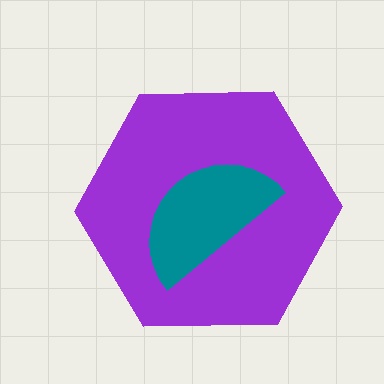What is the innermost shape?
The teal semicircle.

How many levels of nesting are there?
2.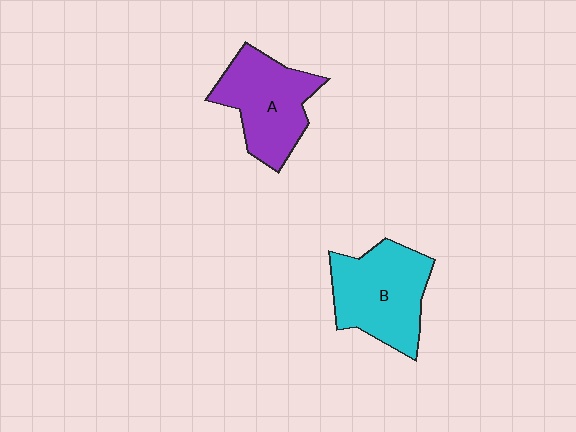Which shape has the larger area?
Shape B (cyan).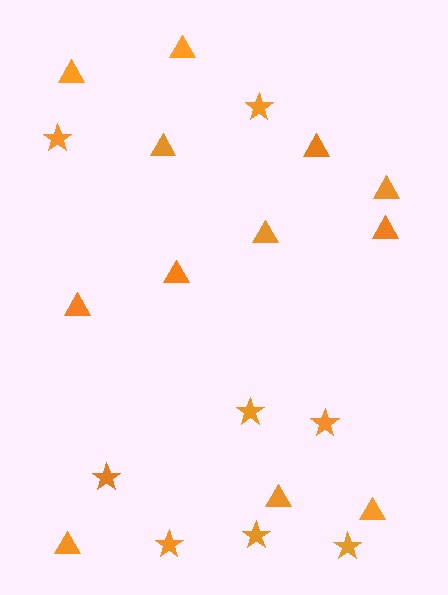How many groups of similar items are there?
There are 2 groups: one group of stars (8) and one group of triangles (12).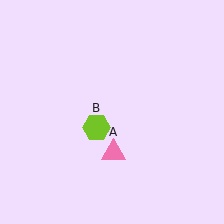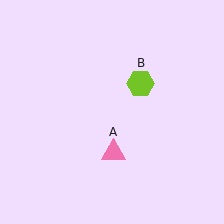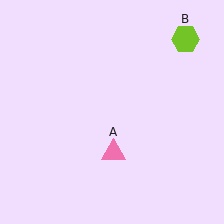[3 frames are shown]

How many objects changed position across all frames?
1 object changed position: lime hexagon (object B).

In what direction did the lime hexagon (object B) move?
The lime hexagon (object B) moved up and to the right.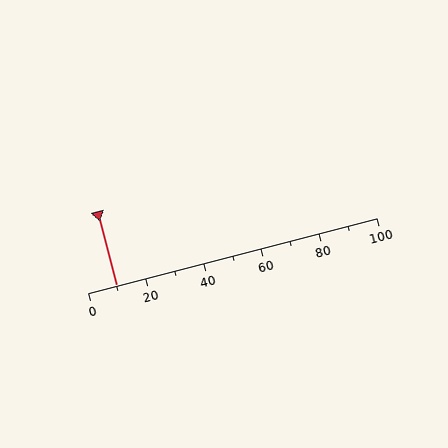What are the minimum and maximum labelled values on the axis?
The axis runs from 0 to 100.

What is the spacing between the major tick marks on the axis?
The major ticks are spaced 20 apart.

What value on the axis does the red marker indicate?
The marker indicates approximately 10.